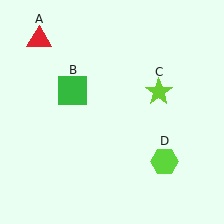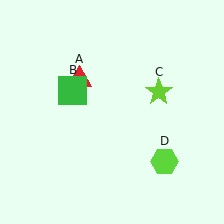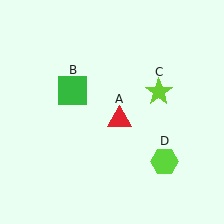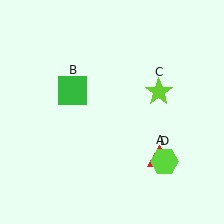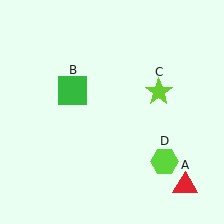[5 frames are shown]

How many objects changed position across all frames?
1 object changed position: red triangle (object A).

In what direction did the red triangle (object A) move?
The red triangle (object A) moved down and to the right.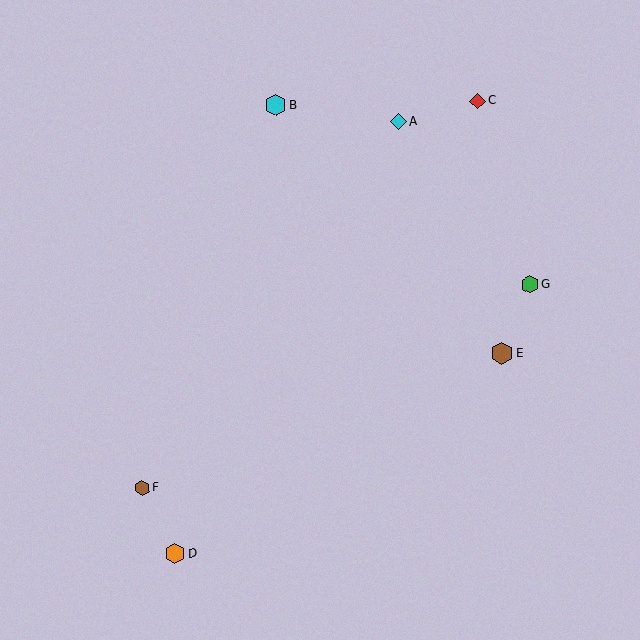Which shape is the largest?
The brown hexagon (labeled E) is the largest.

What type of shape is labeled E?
Shape E is a brown hexagon.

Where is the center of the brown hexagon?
The center of the brown hexagon is at (502, 353).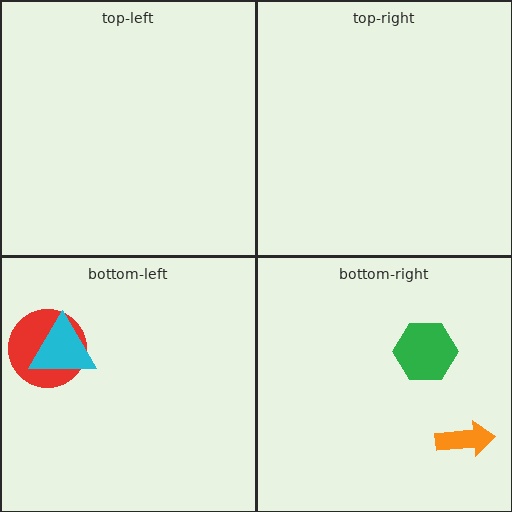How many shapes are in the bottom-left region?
2.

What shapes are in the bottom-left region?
The red circle, the cyan triangle.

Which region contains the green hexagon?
The bottom-right region.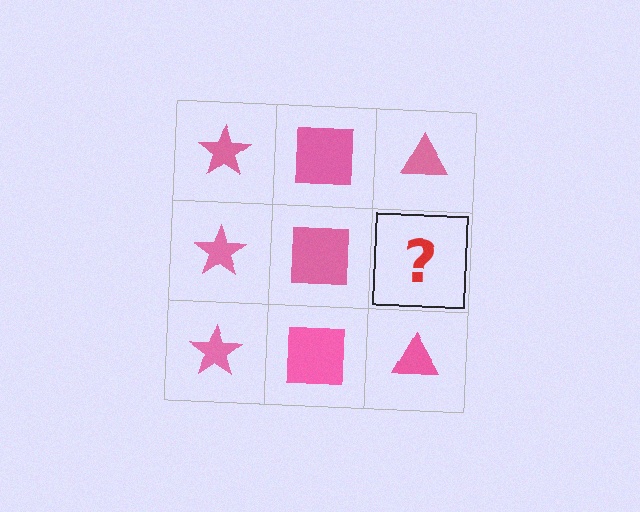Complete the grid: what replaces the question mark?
The question mark should be replaced with a pink triangle.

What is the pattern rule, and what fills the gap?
The rule is that each column has a consistent shape. The gap should be filled with a pink triangle.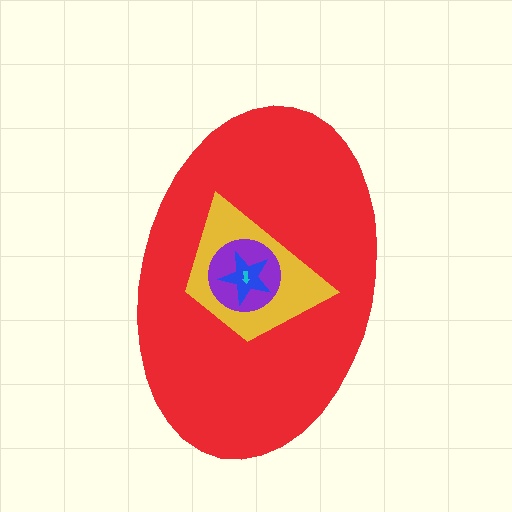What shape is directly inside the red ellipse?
The yellow trapezoid.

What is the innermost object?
The cyan arrow.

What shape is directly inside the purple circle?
The blue star.